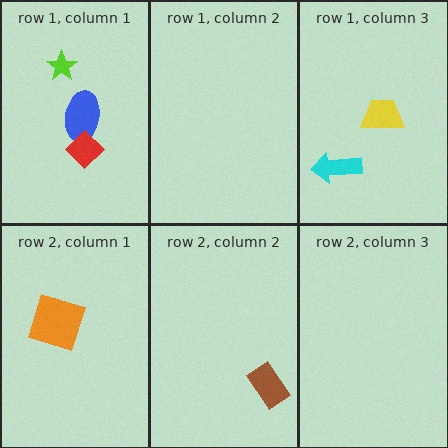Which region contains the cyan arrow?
The row 1, column 3 region.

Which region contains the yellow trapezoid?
The row 1, column 3 region.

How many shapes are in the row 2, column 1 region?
1.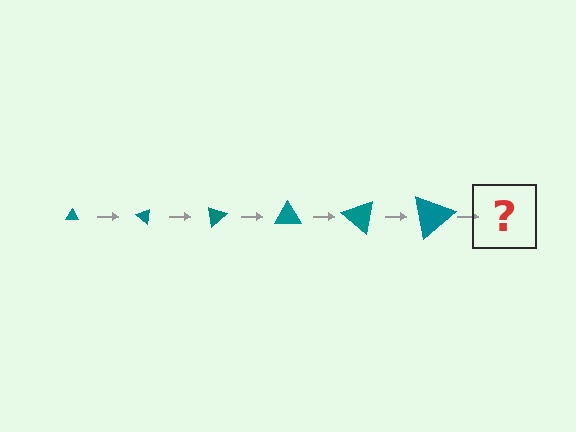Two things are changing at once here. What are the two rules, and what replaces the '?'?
The two rules are that the triangle grows larger each step and it rotates 40 degrees each step. The '?' should be a triangle, larger than the previous one and rotated 240 degrees from the start.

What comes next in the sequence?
The next element should be a triangle, larger than the previous one and rotated 240 degrees from the start.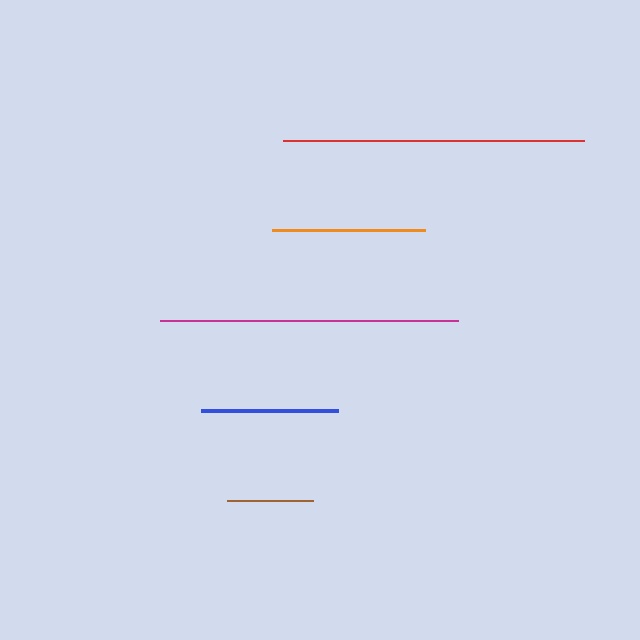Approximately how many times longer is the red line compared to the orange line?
The red line is approximately 2.0 times the length of the orange line.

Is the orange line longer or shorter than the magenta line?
The magenta line is longer than the orange line.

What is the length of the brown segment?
The brown segment is approximately 86 pixels long.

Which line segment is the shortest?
The brown line is the shortest at approximately 86 pixels.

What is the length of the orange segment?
The orange segment is approximately 154 pixels long.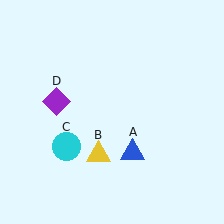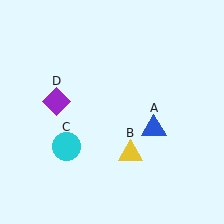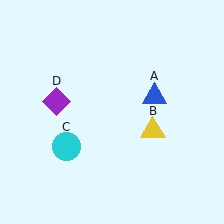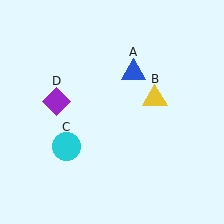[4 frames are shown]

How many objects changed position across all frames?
2 objects changed position: blue triangle (object A), yellow triangle (object B).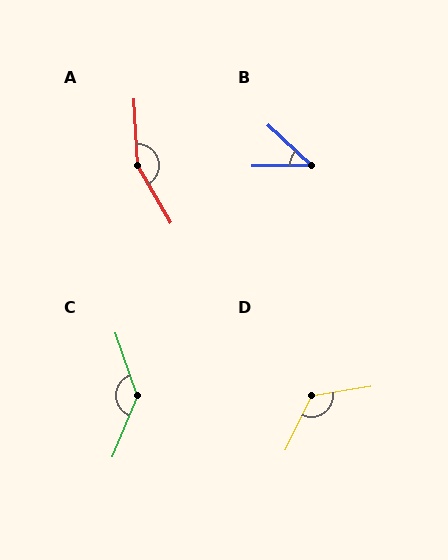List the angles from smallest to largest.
B (43°), D (125°), C (138°), A (153°).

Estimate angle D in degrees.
Approximately 125 degrees.